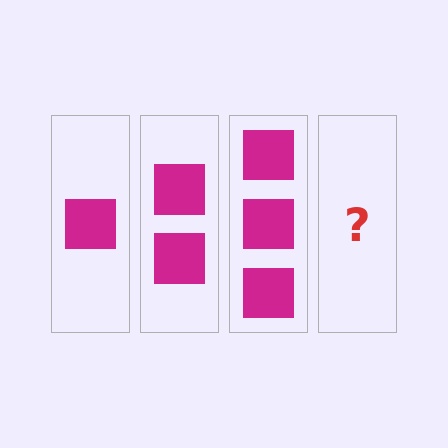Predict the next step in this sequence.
The next step is 4 squares.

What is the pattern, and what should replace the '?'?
The pattern is that each step adds one more square. The '?' should be 4 squares.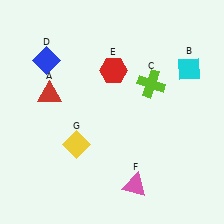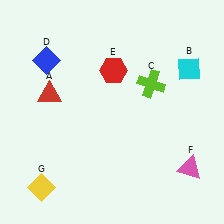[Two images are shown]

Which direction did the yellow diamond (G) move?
The yellow diamond (G) moved down.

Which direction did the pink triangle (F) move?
The pink triangle (F) moved right.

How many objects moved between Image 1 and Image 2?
2 objects moved between the two images.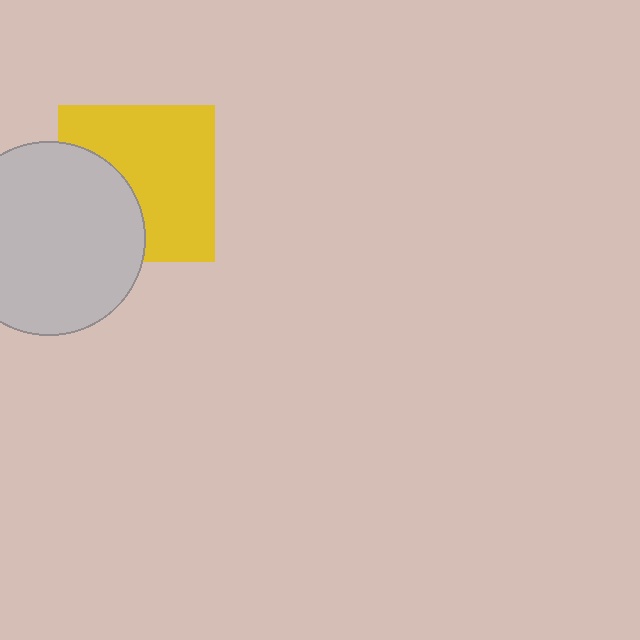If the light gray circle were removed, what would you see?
You would see the complete yellow square.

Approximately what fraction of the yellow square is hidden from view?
Roughly 35% of the yellow square is hidden behind the light gray circle.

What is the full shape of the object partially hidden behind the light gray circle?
The partially hidden object is a yellow square.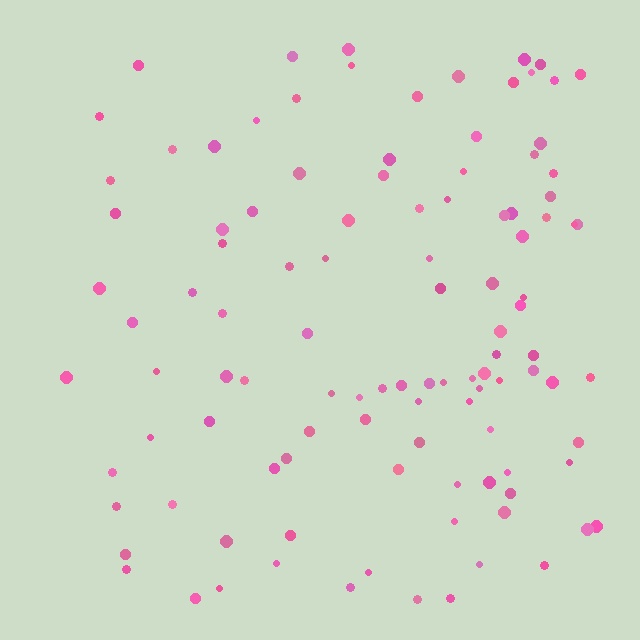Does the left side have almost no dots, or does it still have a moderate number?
Still a moderate number, just noticeably fewer than the right.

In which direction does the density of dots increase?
From left to right, with the right side densest.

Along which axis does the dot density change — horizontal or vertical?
Horizontal.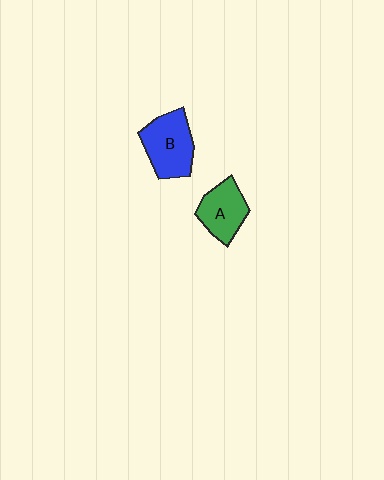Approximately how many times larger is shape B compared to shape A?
Approximately 1.2 times.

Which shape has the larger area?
Shape B (blue).